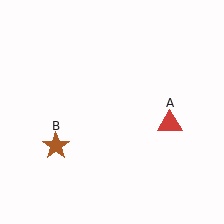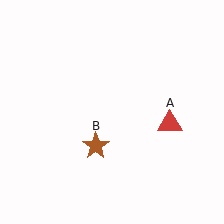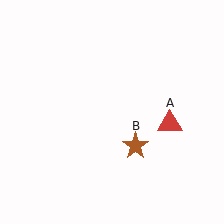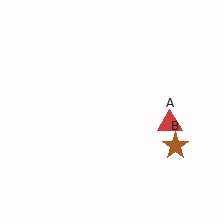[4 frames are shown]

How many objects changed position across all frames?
1 object changed position: brown star (object B).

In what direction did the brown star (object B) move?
The brown star (object B) moved right.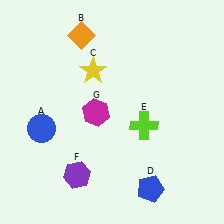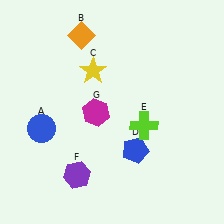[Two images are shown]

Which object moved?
The blue pentagon (D) moved up.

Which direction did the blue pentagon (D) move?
The blue pentagon (D) moved up.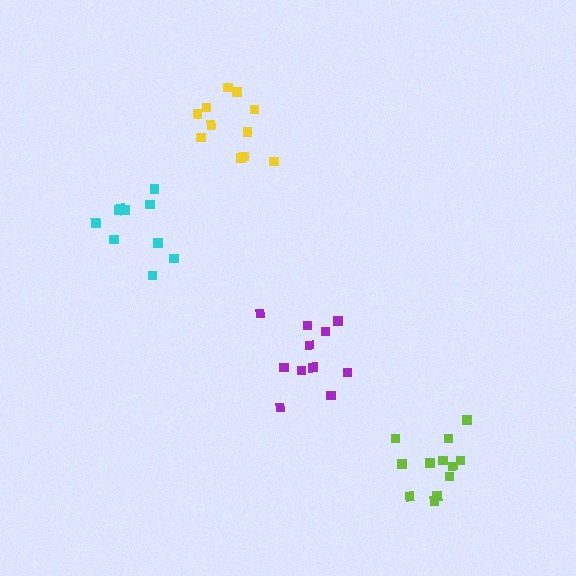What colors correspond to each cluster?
The clusters are colored: cyan, lime, purple, yellow.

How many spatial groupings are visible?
There are 4 spatial groupings.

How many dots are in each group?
Group 1: 10 dots, Group 2: 12 dots, Group 3: 11 dots, Group 4: 11 dots (44 total).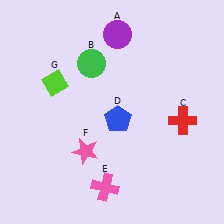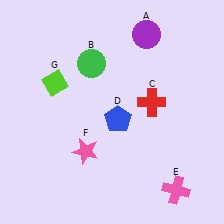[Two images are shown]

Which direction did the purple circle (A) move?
The purple circle (A) moved right.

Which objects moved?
The objects that moved are: the purple circle (A), the red cross (C), the pink cross (E).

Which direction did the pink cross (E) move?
The pink cross (E) moved right.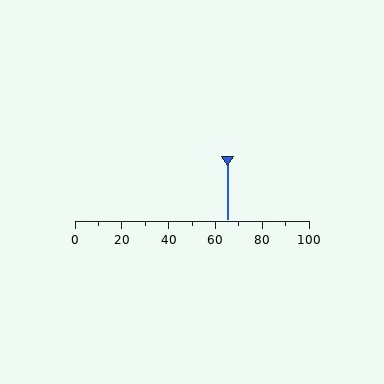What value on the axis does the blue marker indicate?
The marker indicates approximately 65.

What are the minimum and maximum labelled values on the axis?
The axis runs from 0 to 100.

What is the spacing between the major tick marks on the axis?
The major ticks are spaced 20 apart.